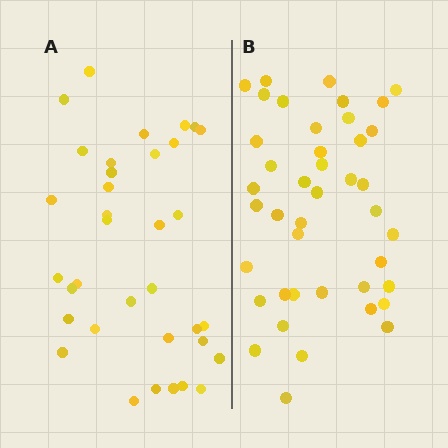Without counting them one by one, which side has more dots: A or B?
Region B (the right region) has more dots.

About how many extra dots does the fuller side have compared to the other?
Region B has roughly 8 or so more dots than region A.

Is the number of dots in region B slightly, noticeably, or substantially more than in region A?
Region B has only slightly more — the two regions are fairly close. The ratio is roughly 1.2 to 1.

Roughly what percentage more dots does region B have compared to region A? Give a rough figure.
About 20% more.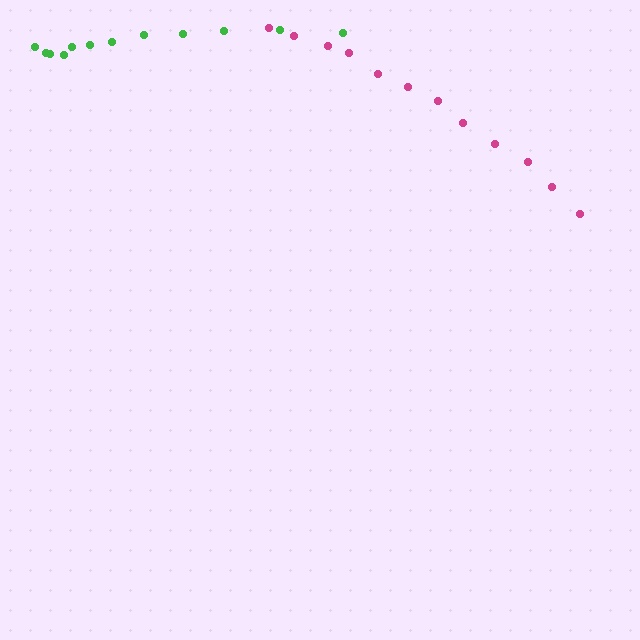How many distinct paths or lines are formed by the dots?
There are 2 distinct paths.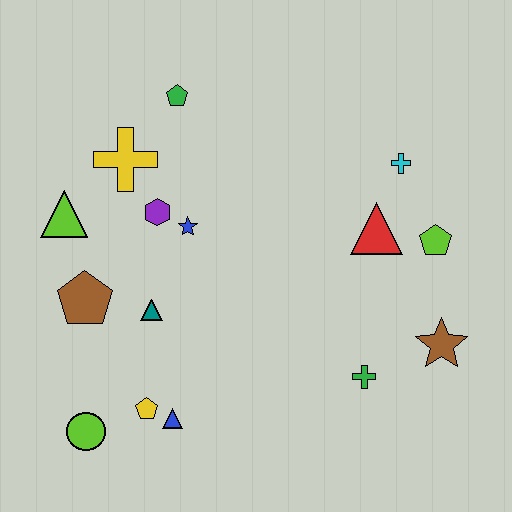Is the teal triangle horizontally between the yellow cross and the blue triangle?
Yes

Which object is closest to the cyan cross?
The red triangle is closest to the cyan cross.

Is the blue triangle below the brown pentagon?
Yes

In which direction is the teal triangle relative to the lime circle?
The teal triangle is above the lime circle.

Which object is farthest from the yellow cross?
The brown star is farthest from the yellow cross.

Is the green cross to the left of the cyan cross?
Yes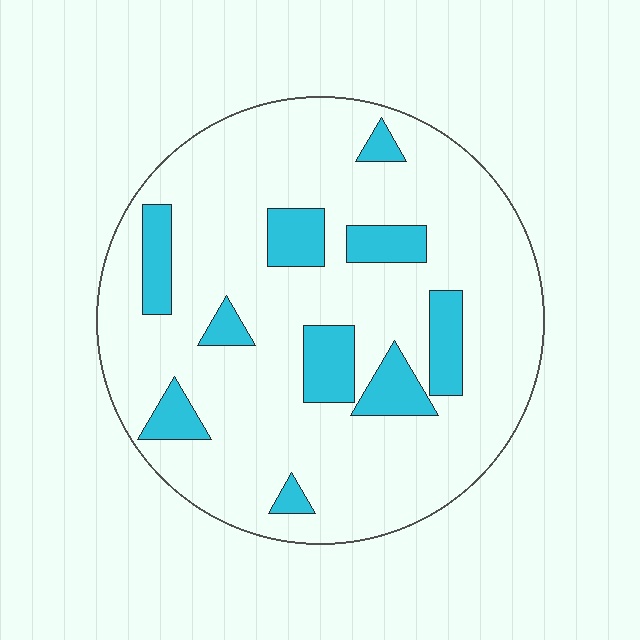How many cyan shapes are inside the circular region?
10.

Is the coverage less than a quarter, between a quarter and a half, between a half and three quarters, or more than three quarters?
Less than a quarter.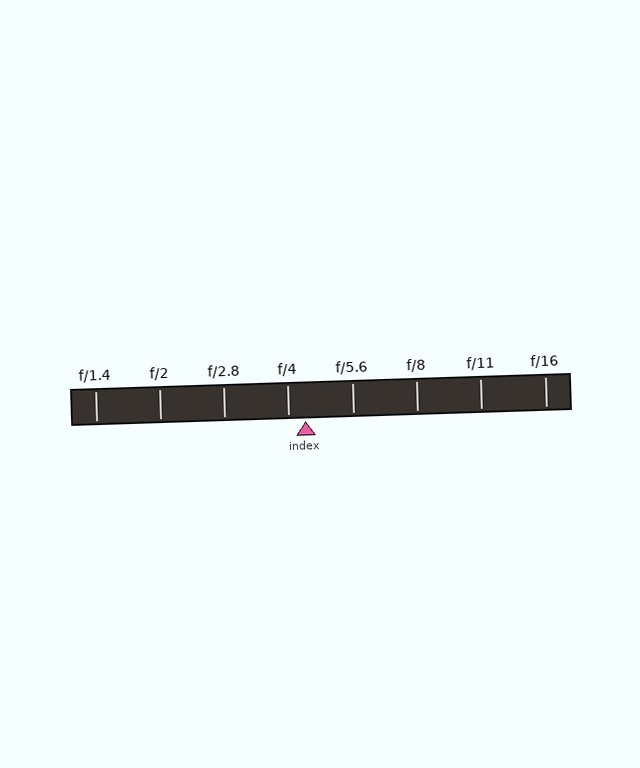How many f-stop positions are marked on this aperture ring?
There are 8 f-stop positions marked.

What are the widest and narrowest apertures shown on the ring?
The widest aperture shown is f/1.4 and the narrowest is f/16.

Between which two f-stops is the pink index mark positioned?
The index mark is between f/4 and f/5.6.